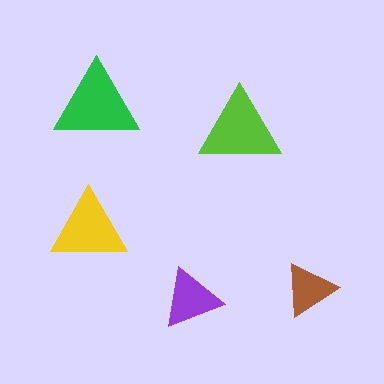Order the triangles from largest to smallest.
the green one, the lime one, the yellow one, the purple one, the brown one.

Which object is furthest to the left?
The yellow triangle is leftmost.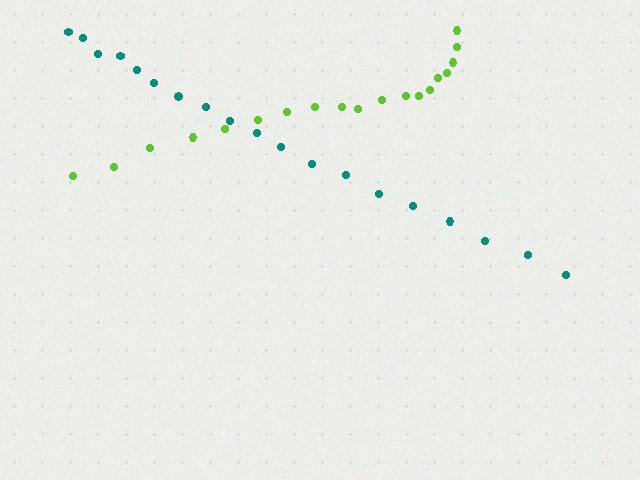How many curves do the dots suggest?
There are 2 distinct paths.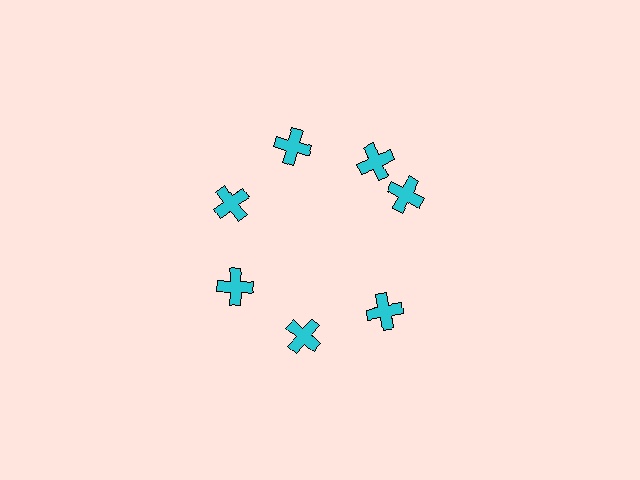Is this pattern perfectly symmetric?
No. The 7 cyan crosses are arranged in a ring, but one element near the 3 o'clock position is rotated out of alignment along the ring, breaking the 7-fold rotational symmetry.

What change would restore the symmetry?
The symmetry would be restored by rotating it back into even spacing with its neighbors so that all 7 crosses sit at equal angles and equal distance from the center.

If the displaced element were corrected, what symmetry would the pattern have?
It would have 7-fold rotational symmetry — the pattern would map onto itself every 51 degrees.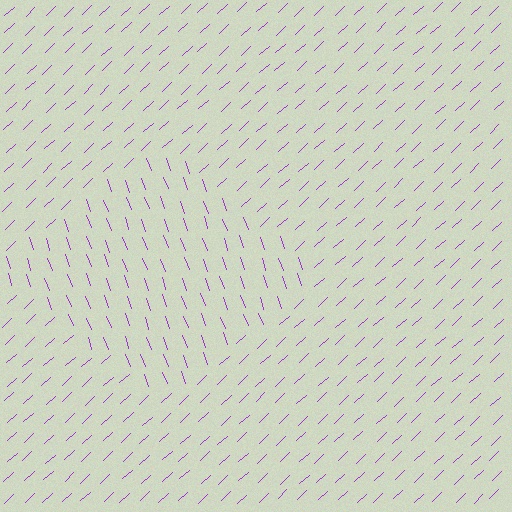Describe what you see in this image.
The image is filled with small purple line segments. A diamond region in the image has lines oriented differently from the surrounding lines, creating a visible texture boundary.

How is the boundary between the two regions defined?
The boundary is defined purely by a change in line orientation (approximately 67 degrees difference). All lines are the same color and thickness.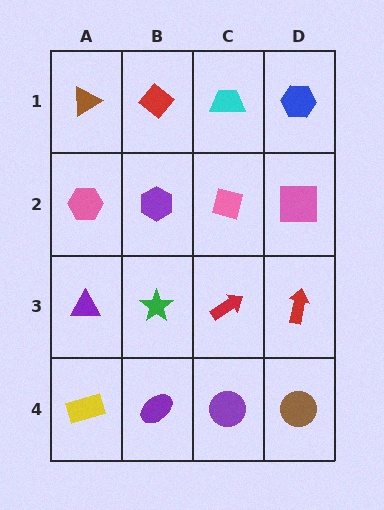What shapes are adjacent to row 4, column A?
A purple triangle (row 3, column A), a purple ellipse (row 4, column B).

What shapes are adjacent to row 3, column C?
A pink square (row 2, column C), a purple circle (row 4, column C), a green star (row 3, column B), a red arrow (row 3, column D).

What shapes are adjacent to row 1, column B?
A purple hexagon (row 2, column B), a brown triangle (row 1, column A), a cyan trapezoid (row 1, column C).